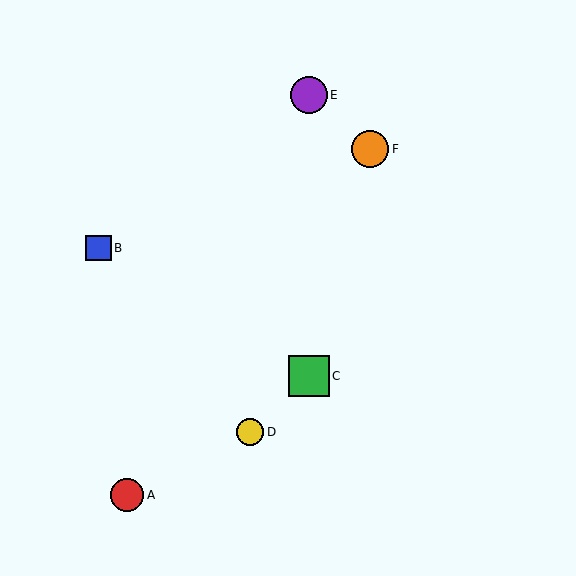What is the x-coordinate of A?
Object A is at x≈127.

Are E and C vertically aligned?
Yes, both are at x≈309.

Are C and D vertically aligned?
No, C is at x≈309 and D is at x≈250.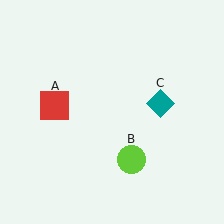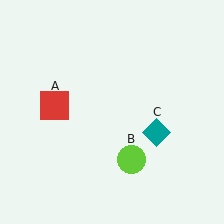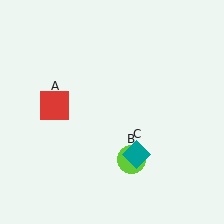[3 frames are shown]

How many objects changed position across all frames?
1 object changed position: teal diamond (object C).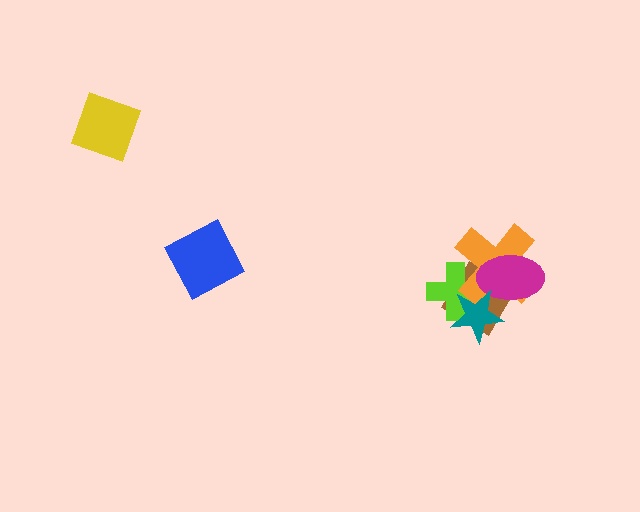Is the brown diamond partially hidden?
Yes, it is partially covered by another shape.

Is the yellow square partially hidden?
No, no other shape covers it.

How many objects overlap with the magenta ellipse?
4 objects overlap with the magenta ellipse.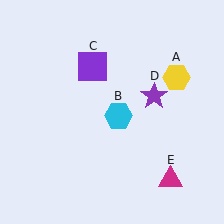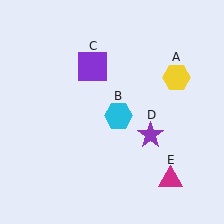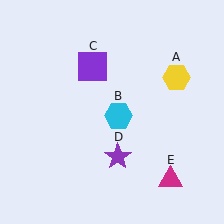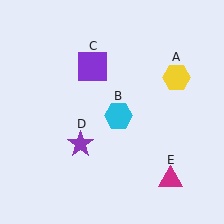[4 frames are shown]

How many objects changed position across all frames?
1 object changed position: purple star (object D).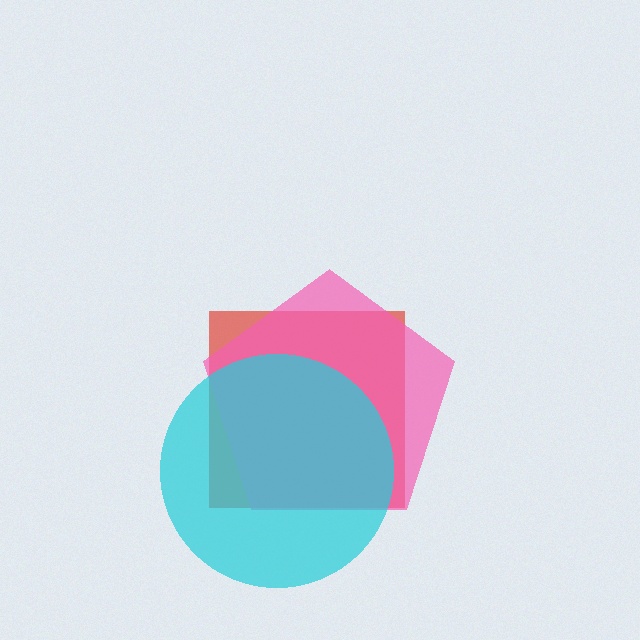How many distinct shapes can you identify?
There are 3 distinct shapes: a red square, a pink pentagon, a cyan circle.